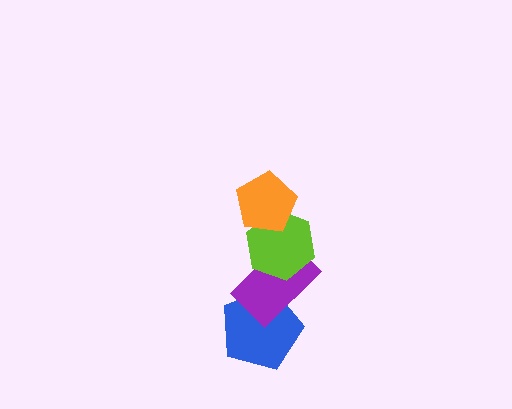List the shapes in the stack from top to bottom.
From top to bottom: the orange pentagon, the lime hexagon, the purple rectangle, the blue pentagon.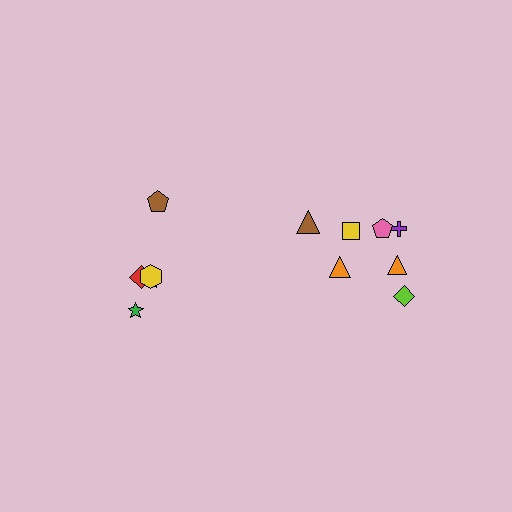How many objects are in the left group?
There are 5 objects.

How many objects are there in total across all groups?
There are 12 objects.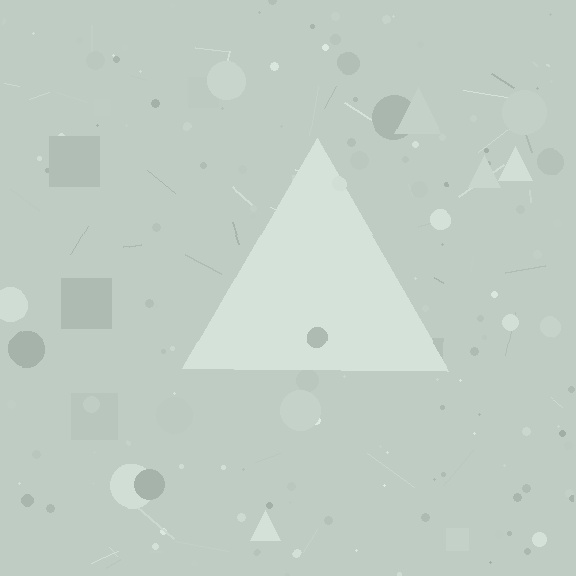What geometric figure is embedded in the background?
A triangle is embedded in the background.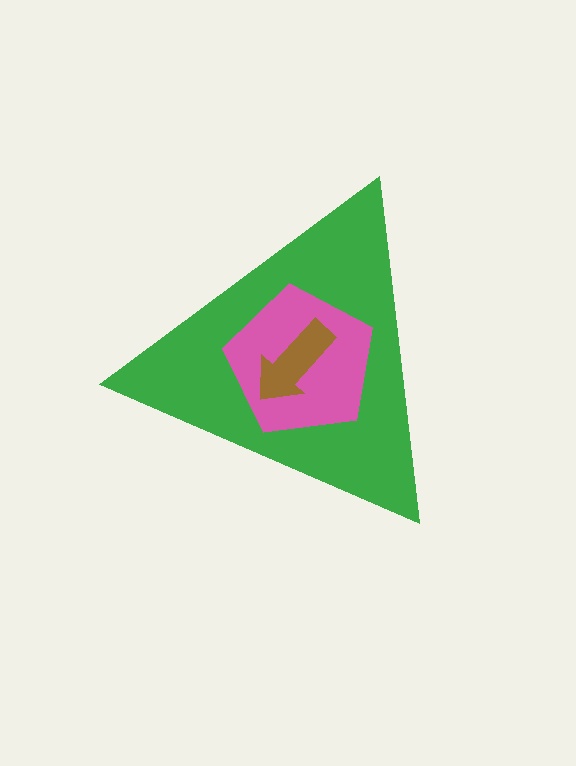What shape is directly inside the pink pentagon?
The brown arrow.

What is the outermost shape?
The green triangle.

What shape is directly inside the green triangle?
The pink pentagon.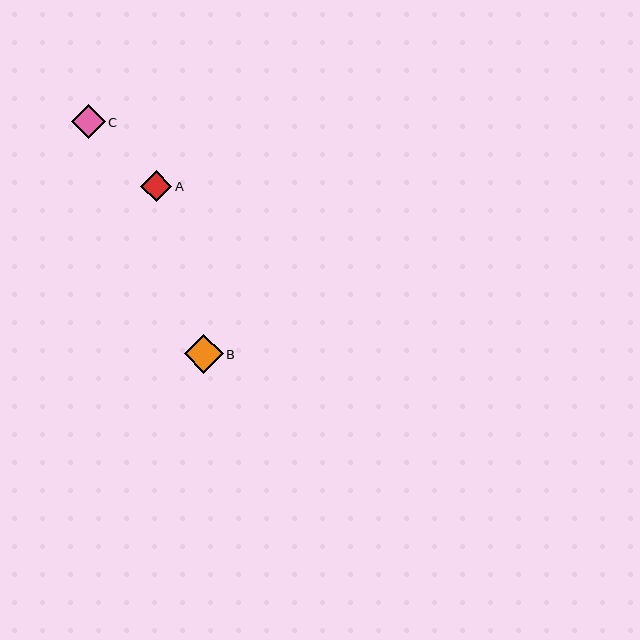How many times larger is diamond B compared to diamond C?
Diamond B is approximately 1.1 times the size of diamond C.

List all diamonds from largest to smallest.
From largest to smallest: B, C, A.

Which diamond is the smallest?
Diamond A is the smallest with a size of approximately 31 pixels.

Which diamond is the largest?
Diamond B is the largest with a size of approximately 38 pixels.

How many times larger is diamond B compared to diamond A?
Diamond B is approximately 1.2 times the size of diamond A.